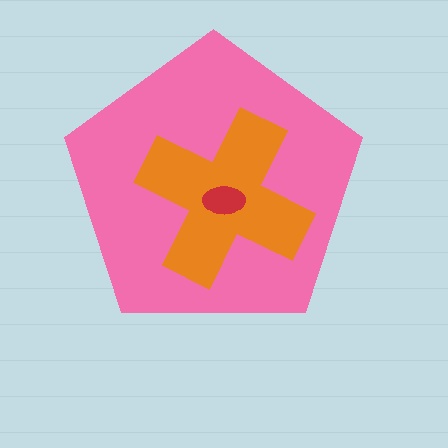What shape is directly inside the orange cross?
The red ellipse.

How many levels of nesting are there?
3.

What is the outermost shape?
The pink pentagon.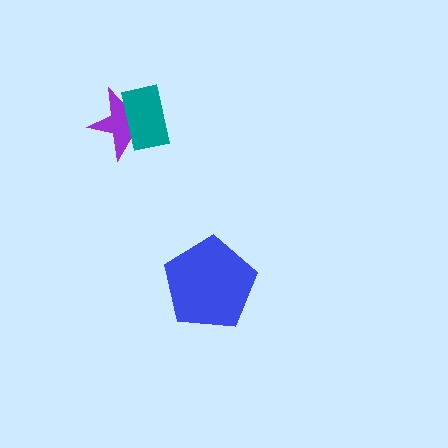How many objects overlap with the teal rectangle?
1 object overlaps with the teal rectangle.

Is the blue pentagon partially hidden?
No, no other shape covers it.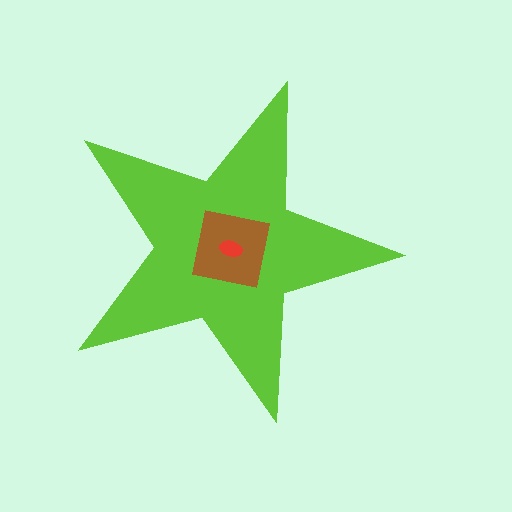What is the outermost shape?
The lime star.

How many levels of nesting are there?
3.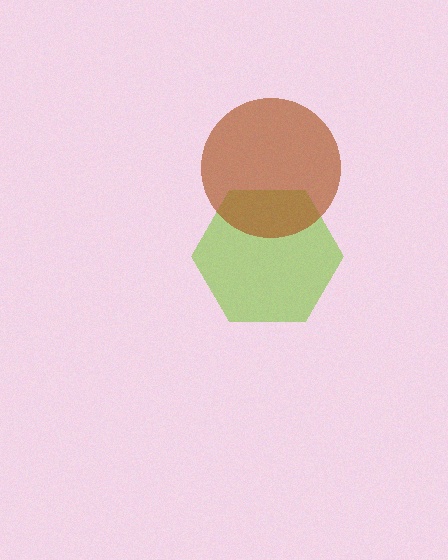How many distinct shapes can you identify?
There are 2 distinct shapes: a lime hexagon, a brown circle.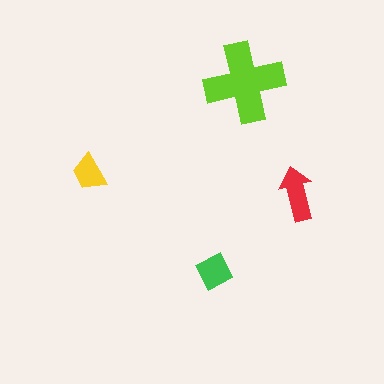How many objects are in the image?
There are 4 objects in the image.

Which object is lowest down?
The green diamond is bottommost.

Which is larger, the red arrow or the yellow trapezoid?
The red arrow.